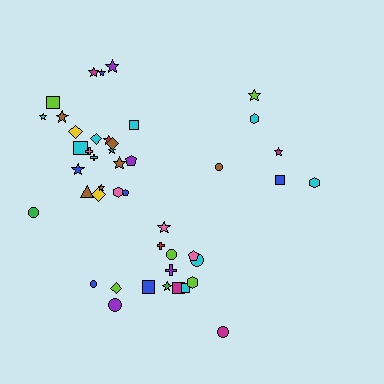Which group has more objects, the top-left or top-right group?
The top-left group.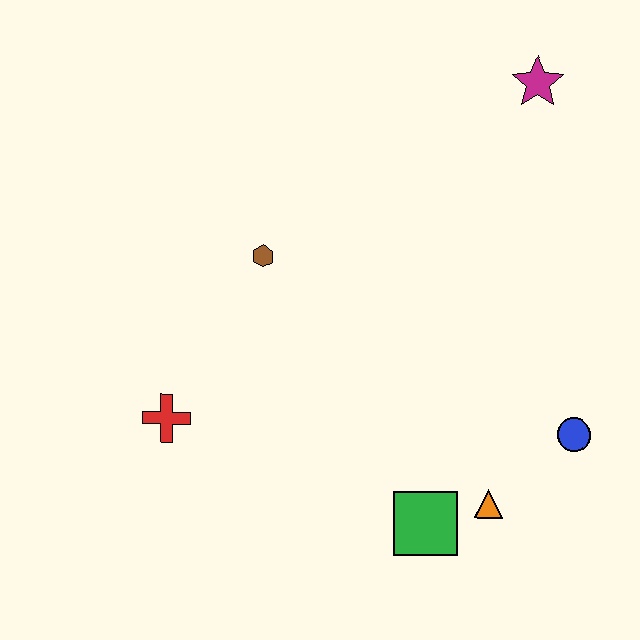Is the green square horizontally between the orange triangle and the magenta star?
No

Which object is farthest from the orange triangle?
The magenta star is farthest from the orange triangle.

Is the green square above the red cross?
No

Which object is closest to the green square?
The orange triangle is closest to the green square.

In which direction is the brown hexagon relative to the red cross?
The brown hexagon is above the red cross.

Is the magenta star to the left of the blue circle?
Yes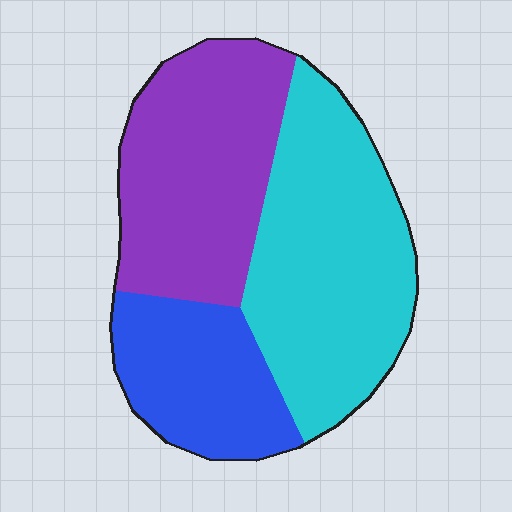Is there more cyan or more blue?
Cyan.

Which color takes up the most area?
Cyan, at roughly 40%.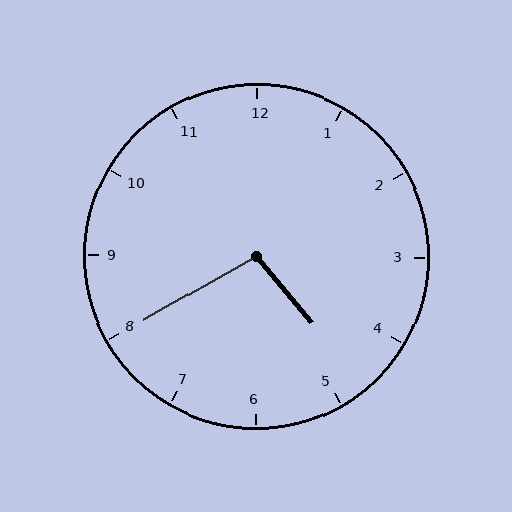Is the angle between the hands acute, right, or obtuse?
It is obtuse.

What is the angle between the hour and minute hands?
Approximately 100 degrees.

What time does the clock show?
4:40.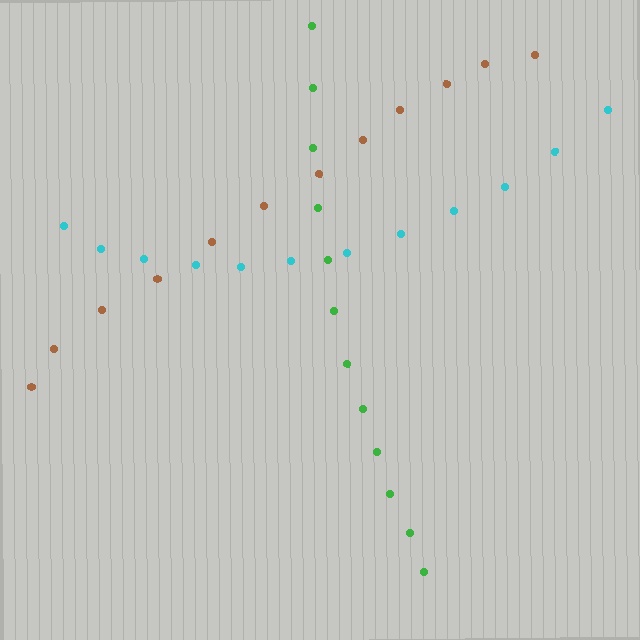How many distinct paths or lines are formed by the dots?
There are 3 distinct paths.